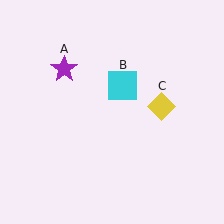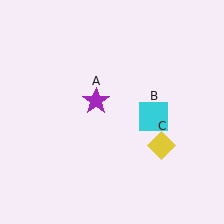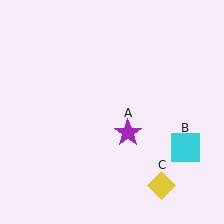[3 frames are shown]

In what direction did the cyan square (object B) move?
The cyan square (object B) moved down and to the right.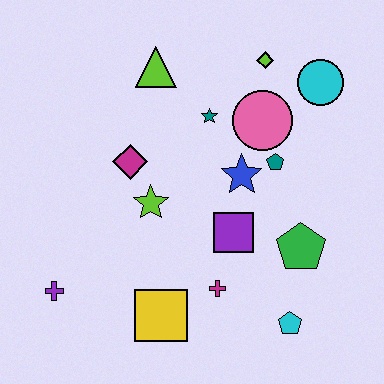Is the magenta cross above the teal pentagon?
No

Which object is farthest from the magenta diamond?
The cyan pentagon is farthest from the magenta diamond.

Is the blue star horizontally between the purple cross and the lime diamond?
Yes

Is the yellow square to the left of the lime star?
No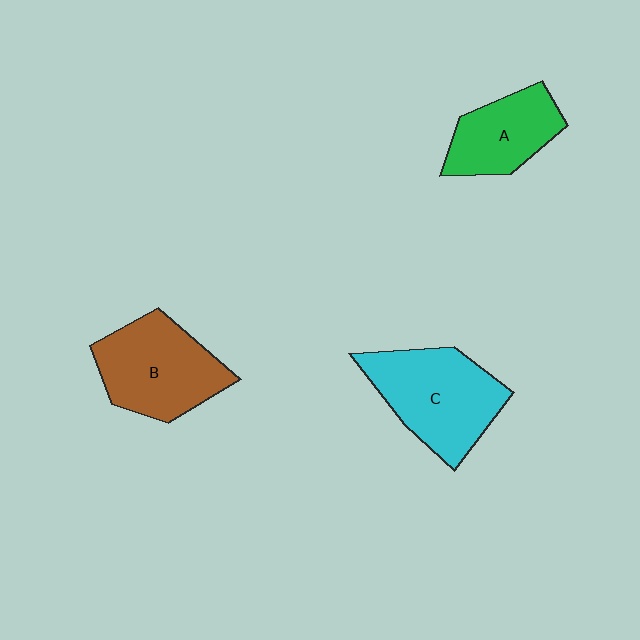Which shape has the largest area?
Shape C (cyan).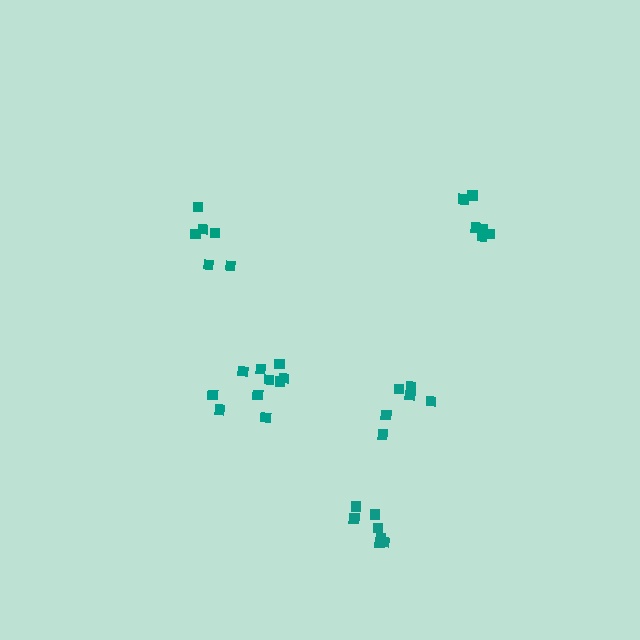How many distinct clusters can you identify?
There are 5 distinct clusters.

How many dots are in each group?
Group 1: 6 dots, Group 2: 10 dots, Group 3: 6 dots, Group 4: 6 dots, Group 5: 7 dots (35 total).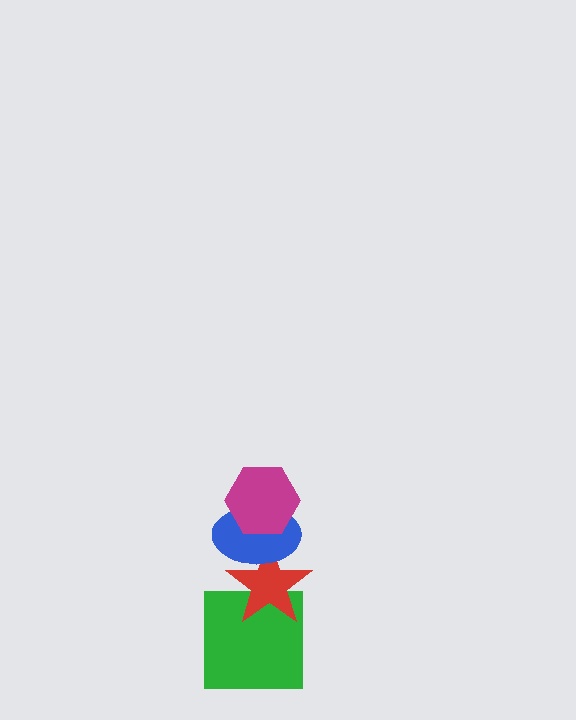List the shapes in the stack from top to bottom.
From top to bottom: the magenta hexagon, the blue ellipse, the red star, the green square.